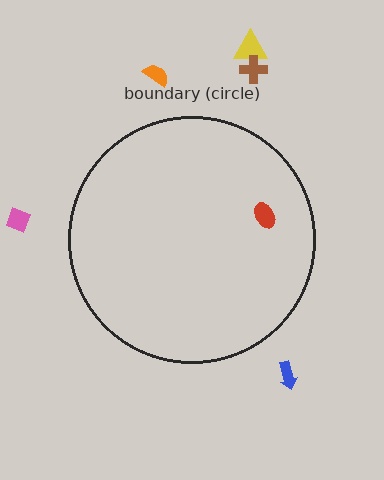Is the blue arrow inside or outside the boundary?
Outside.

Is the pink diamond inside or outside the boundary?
Outside.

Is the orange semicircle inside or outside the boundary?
Outside.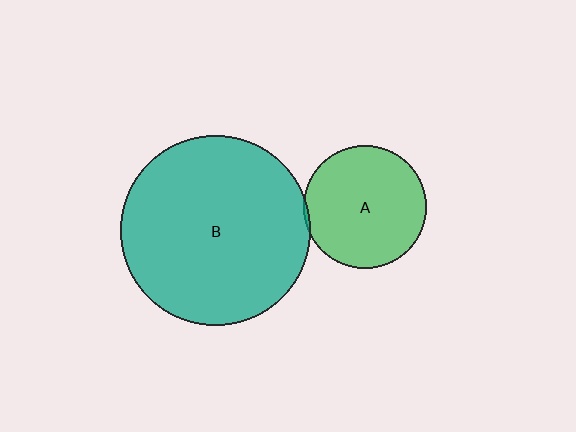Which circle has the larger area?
Circle B (teal).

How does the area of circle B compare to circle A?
Approximately 2.4 times.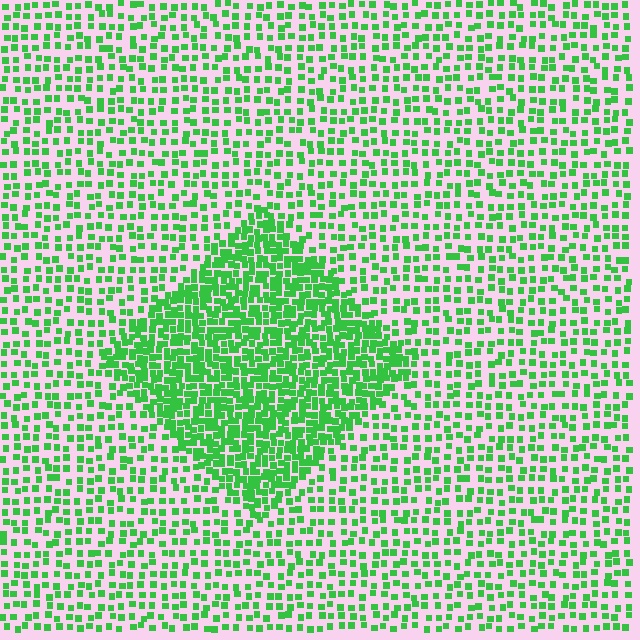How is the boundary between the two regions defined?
The boundary is defined by a change in element density (approximately 2.2x ratio). All elements are the same color, size, and shape.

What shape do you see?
I see a diamond.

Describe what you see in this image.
The image contains small green elements arranged at two different densities. A diamond-shaped region is visible where the elements are more densely packed than the surrounding area.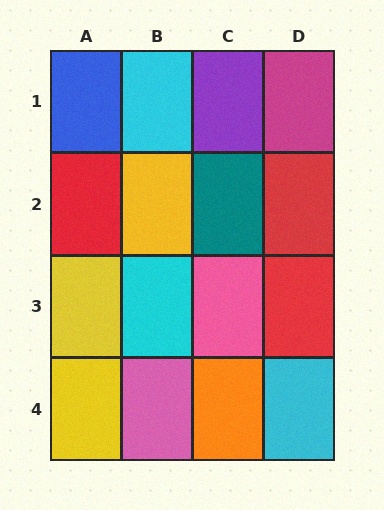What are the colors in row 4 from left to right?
Yellow, pink, orange, cyan.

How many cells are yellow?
3 cells are yellow.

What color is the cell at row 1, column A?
Blue.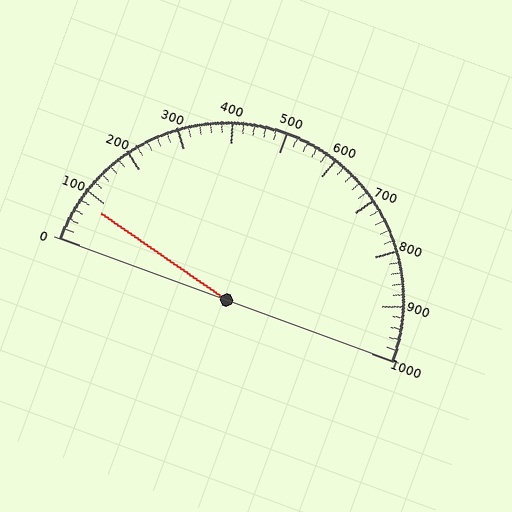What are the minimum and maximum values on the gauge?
The gauge ranges from 0 to 1000.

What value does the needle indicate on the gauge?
The needle indicates approximately 80.